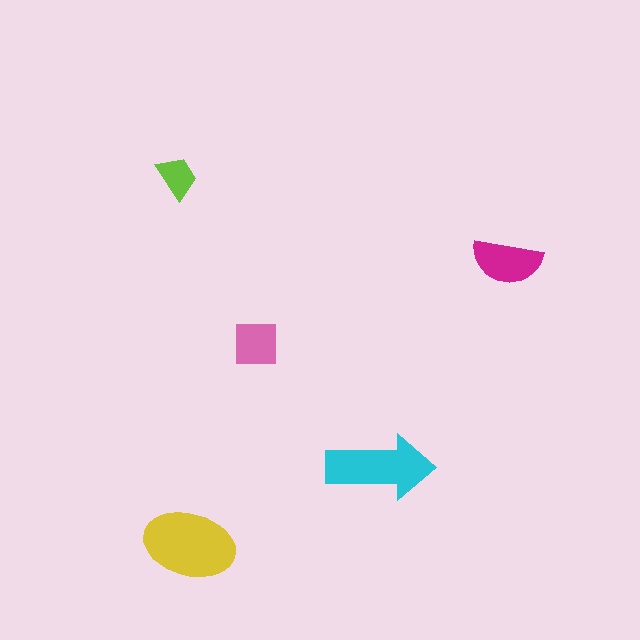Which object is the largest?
The yellow ellipse.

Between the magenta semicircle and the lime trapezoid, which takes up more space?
The magenta semicircle.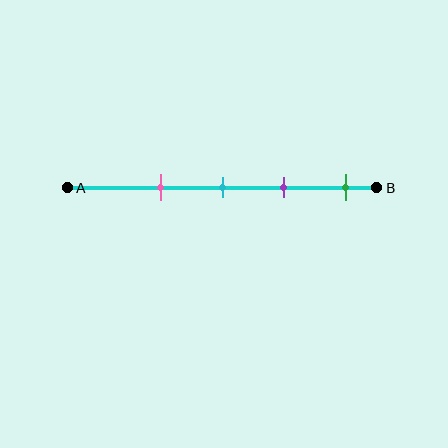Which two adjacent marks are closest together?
The cyan and purple marks are the closest adjacent pair.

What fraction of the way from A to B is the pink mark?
The pink mark is approximately 30% (0.3) of the way from A to B.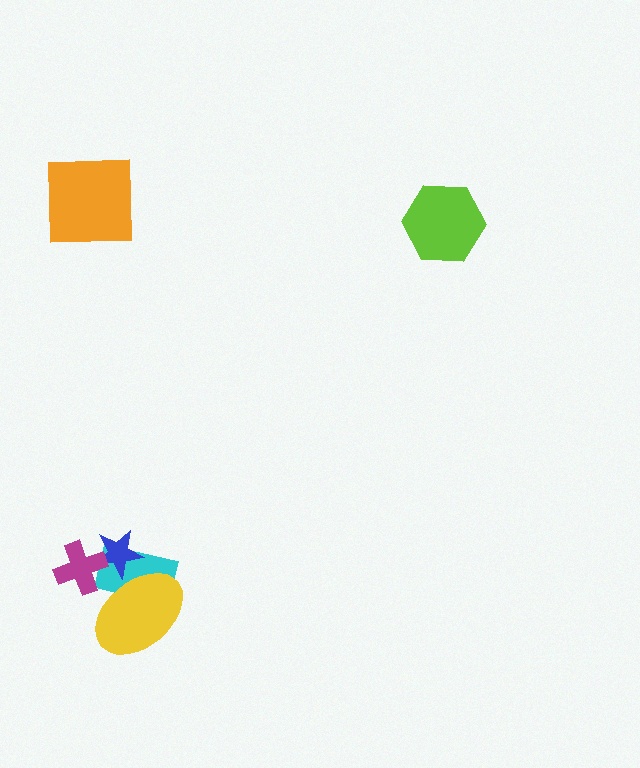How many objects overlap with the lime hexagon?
0 objects overlap with the lime hexagon.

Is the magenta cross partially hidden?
No, no other shape covers it.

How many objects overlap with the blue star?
3 objects overlap with the blue star.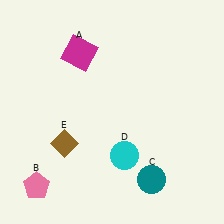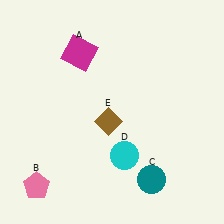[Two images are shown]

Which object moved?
The brown diamond (E) moved right.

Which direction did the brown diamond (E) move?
The brown diamond (E) moved right.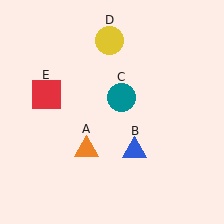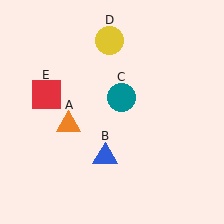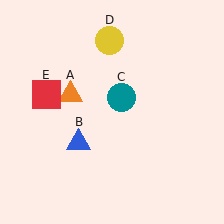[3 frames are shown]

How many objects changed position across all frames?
2 objects changed position: orange triangle (object A), blue triangle (object B).